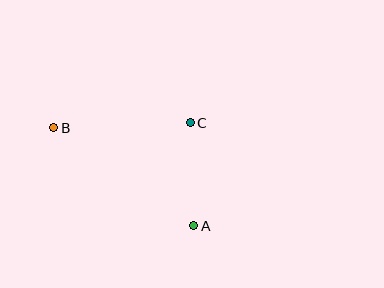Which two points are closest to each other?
Points A and C are closest to each other.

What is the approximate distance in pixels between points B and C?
The distance between B and C is approximately 136 pixels.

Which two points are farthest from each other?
Points A and B are farthest from each other.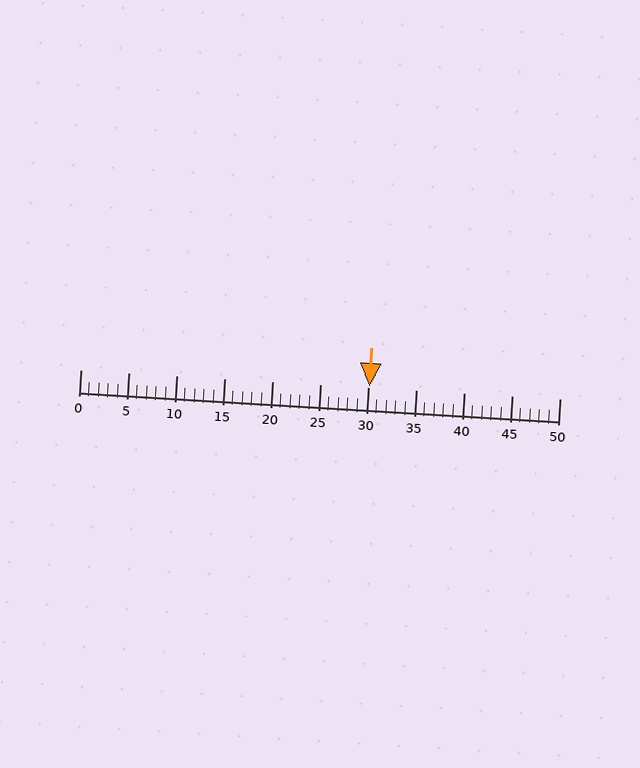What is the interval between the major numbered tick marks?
The major tick marks are spaced 5 units apart.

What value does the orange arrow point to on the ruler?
The orange arrow points to approximately 30.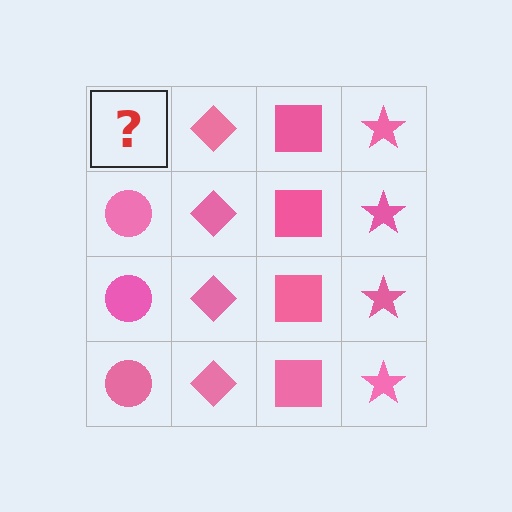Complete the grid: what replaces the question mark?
The question mark should be replaced with a pink circle.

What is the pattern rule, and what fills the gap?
The rule is that each column has a consistent shape. The gap should be filled with a pink circle.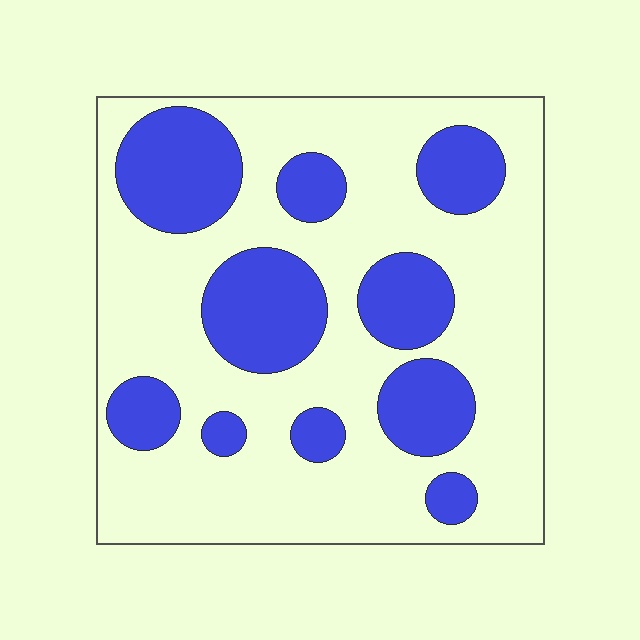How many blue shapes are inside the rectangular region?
10.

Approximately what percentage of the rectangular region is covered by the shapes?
Approximately 30%.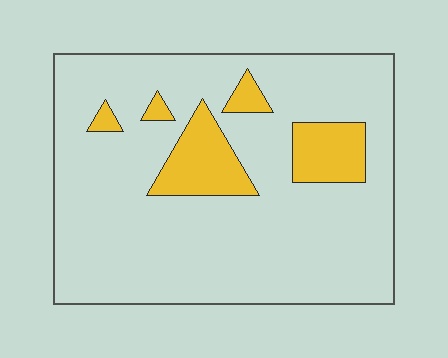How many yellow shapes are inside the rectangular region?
5.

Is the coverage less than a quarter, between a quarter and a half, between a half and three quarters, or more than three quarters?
Less than a quarter.